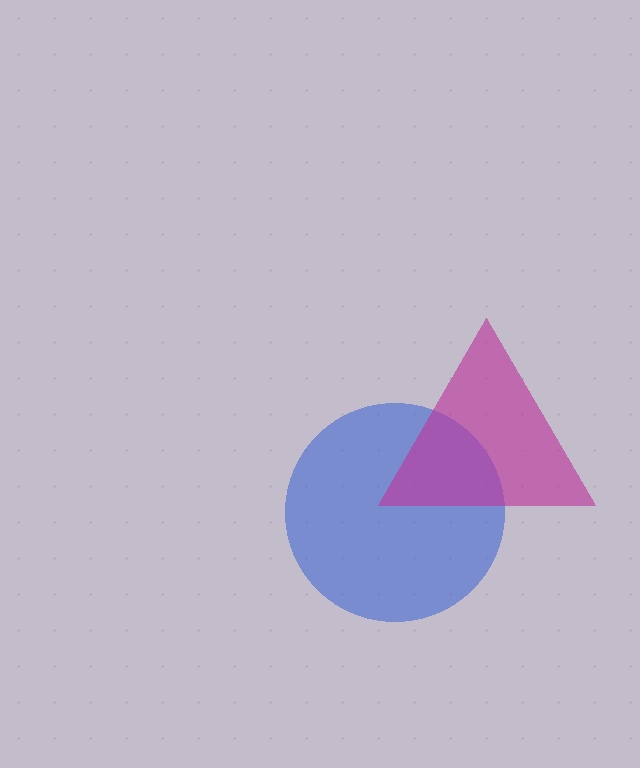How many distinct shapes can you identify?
There are 2 distinct shapes: a blue circle, a magenta triangle.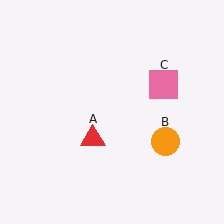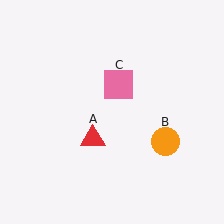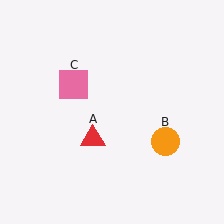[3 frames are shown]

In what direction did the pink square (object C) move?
The pink square (object C) moved left.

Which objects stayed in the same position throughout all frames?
Red triangle (object A) and orange circle (object B) remained stationary.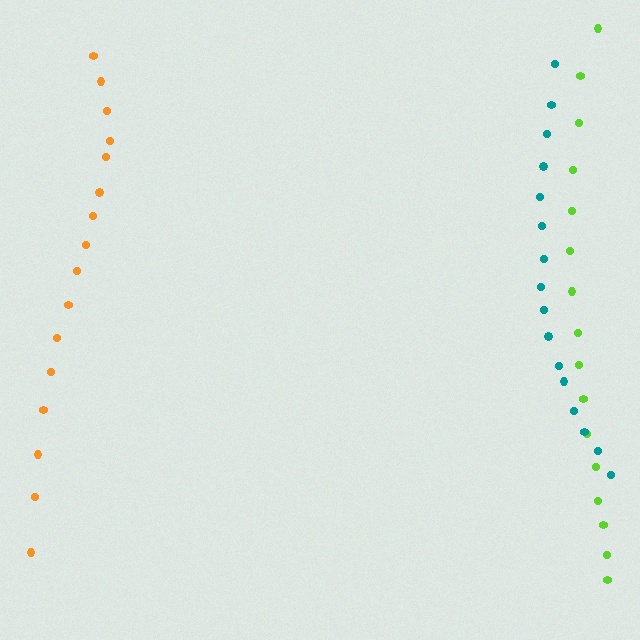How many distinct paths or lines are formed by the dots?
There are 3 distinct paths.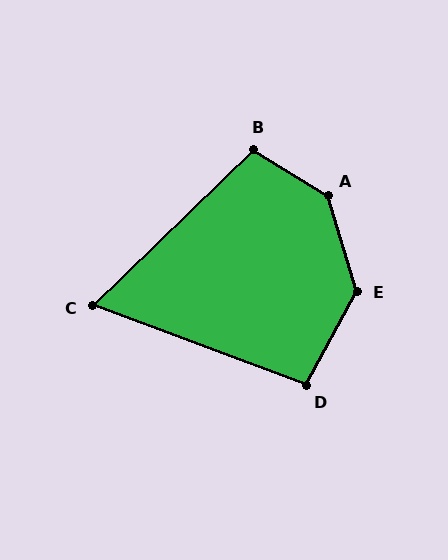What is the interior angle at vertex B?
Approximately 104 degrees (obtuse).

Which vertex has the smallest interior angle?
C, at approximately 65 degrees.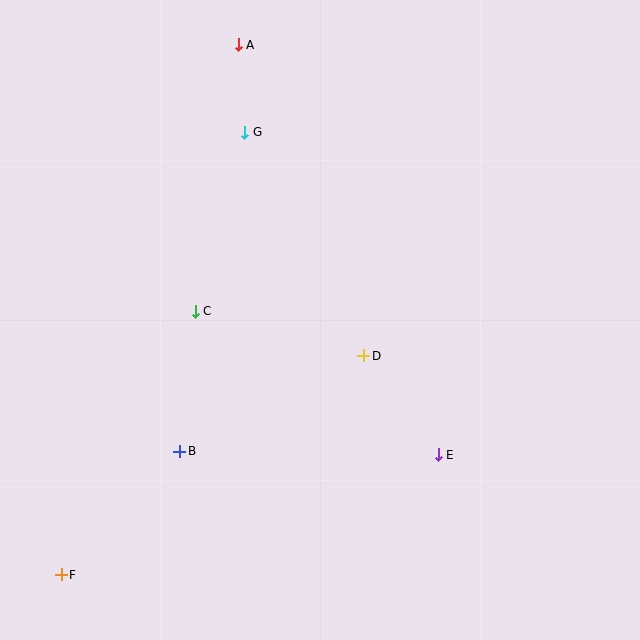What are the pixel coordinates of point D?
Point D is at (364, 356).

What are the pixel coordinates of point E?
Point E is at (438, 455).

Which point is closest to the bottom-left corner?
Point F is closest to the bottom-left corner.